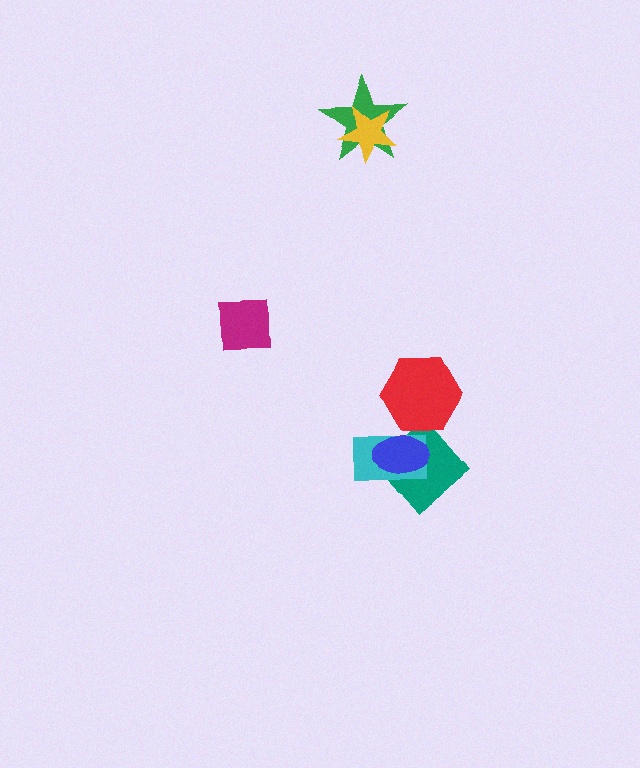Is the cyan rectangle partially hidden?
Yes, it is partially covered by another shape.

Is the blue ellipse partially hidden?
No, no other shape covers it.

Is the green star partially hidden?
Yes, it is partially covered by another shape.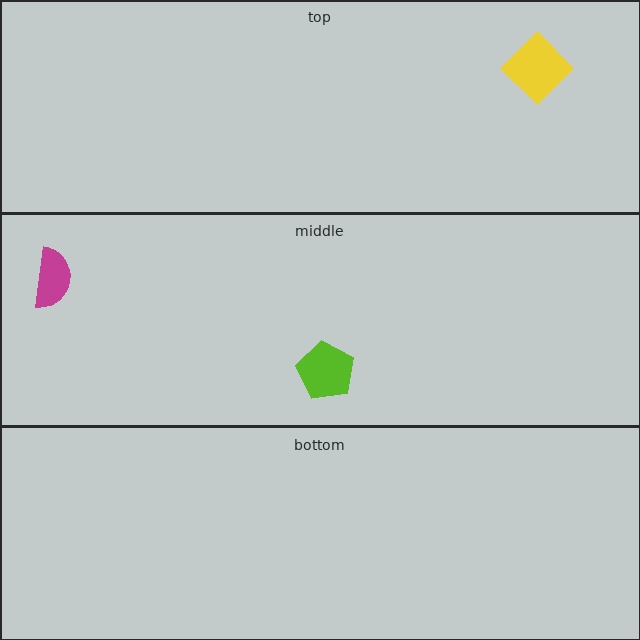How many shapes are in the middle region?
2.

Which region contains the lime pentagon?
The middle region.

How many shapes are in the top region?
1.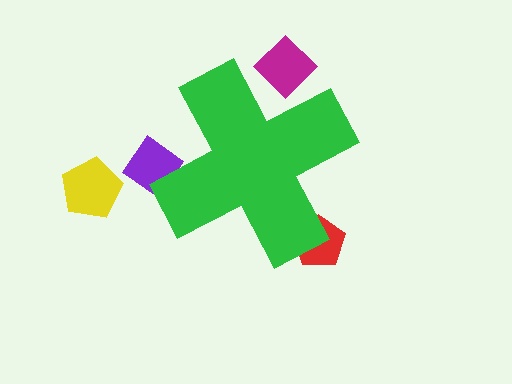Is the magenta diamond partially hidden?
Yes, the magenta diamond is partially hidden behind the green cross.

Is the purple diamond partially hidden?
Yes, the purple diamond is partially hidden behind the green cross.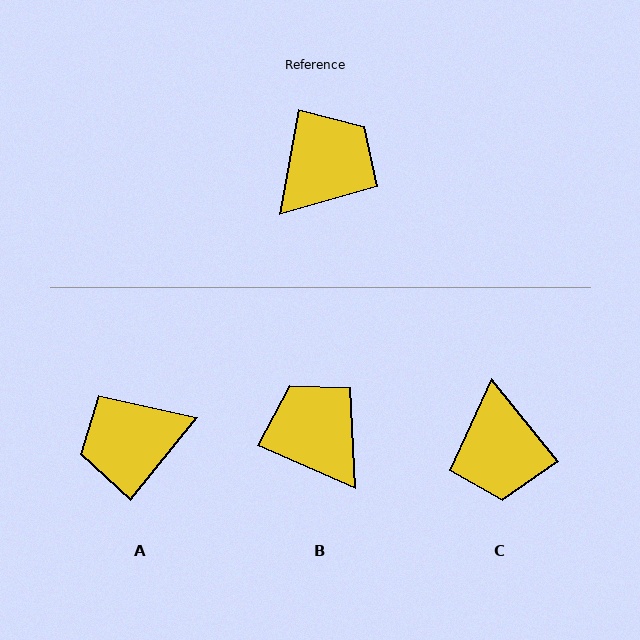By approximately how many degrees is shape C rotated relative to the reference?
Approximately 131 degrees clockwise.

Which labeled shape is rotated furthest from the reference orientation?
A, about 151 degrees away.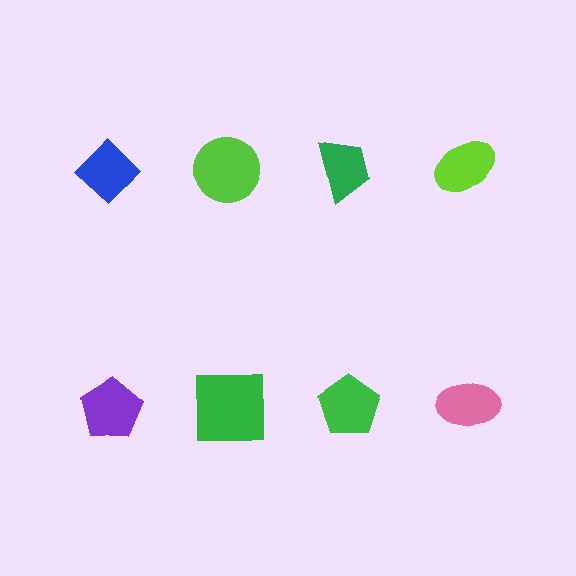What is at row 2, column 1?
A purple pentagon.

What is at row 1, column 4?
A lime ellipse.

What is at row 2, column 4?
A pink ellipse.